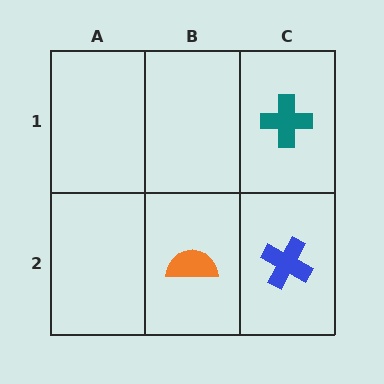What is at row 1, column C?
A teal cross.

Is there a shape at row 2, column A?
No, that cell is empty.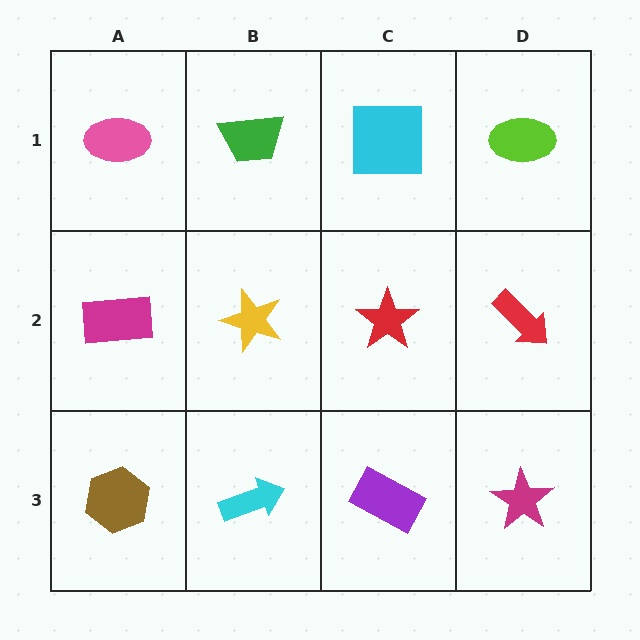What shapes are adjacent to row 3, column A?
A magenta rectangle (row 2, column A), a cyan arrow (row 3, column B).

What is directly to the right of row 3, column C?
A magenta star.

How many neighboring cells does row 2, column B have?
4.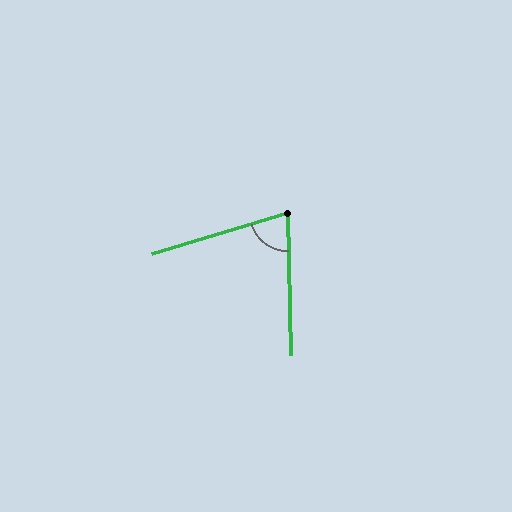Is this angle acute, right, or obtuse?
It is acute.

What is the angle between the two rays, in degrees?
Approximately 74 degrees.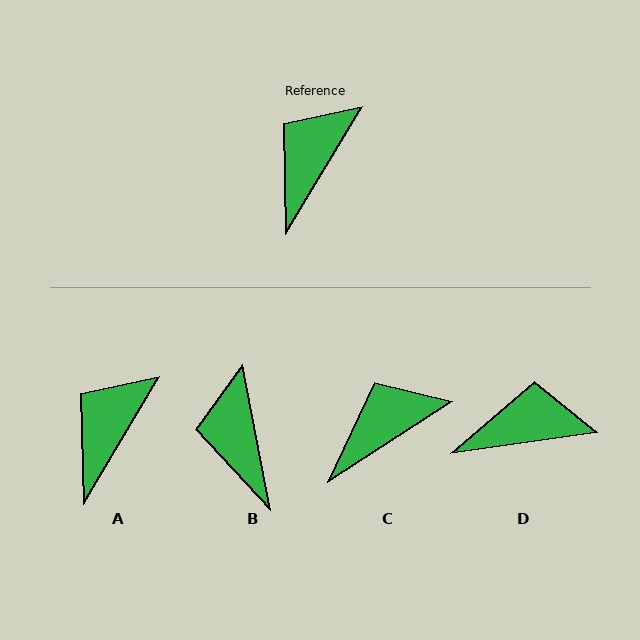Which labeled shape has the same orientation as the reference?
A.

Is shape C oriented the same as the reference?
No, it is off by about 26 degrees.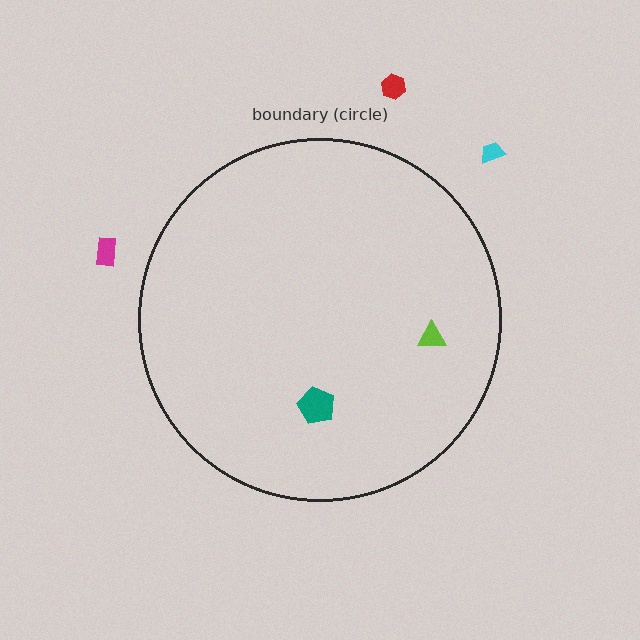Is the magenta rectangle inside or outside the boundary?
Outside.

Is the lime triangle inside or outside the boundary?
Inside.